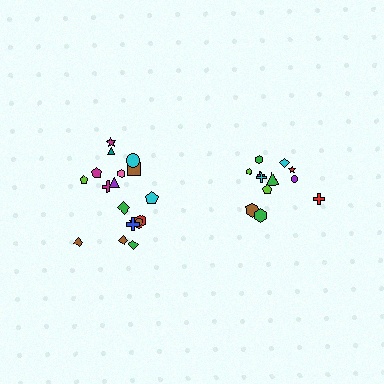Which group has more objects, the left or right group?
The left group.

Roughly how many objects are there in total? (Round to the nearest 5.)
Roughly 30 objects in total.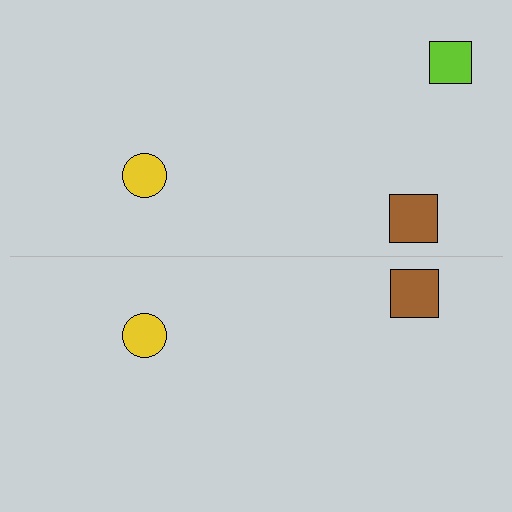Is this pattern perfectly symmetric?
No, the pattern is not perfectly symmetric. A lime square is missing from the bottom side.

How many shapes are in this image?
There are 5 shapes in this image.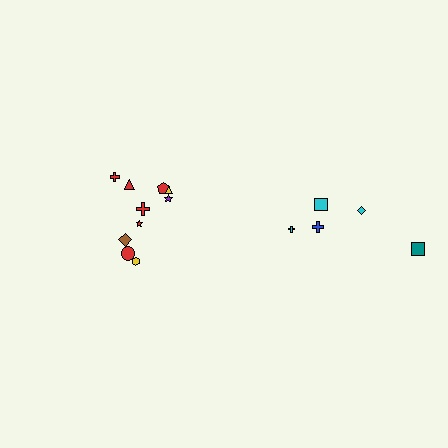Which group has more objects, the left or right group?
The left group.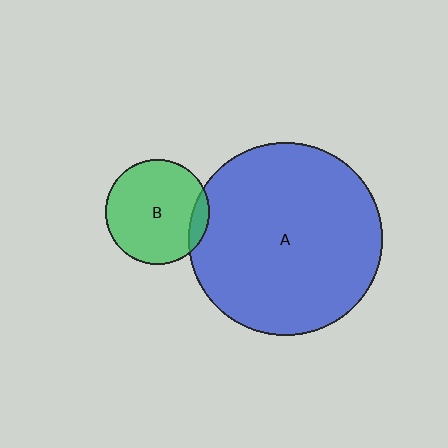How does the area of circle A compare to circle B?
Approximately 3.4 times.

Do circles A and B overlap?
Yes.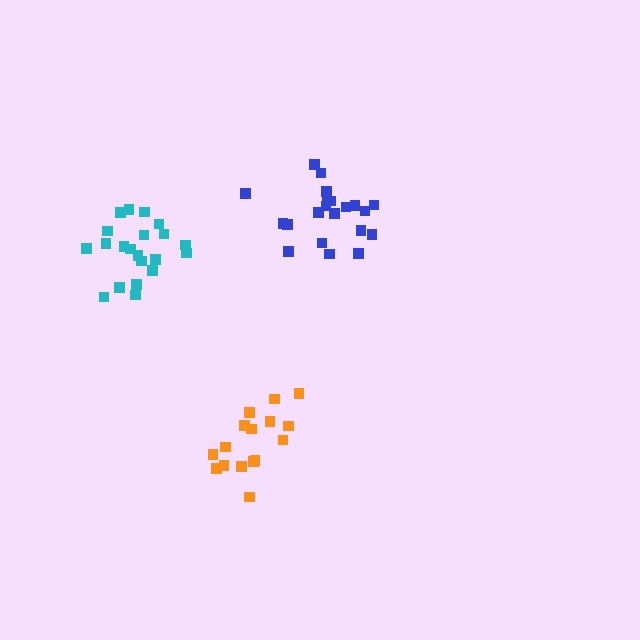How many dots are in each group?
Group 1: 21 dots, Group 2: 16 dots, Group 3: 21 dots (58 total).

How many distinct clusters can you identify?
There are 3 distinct clusters.